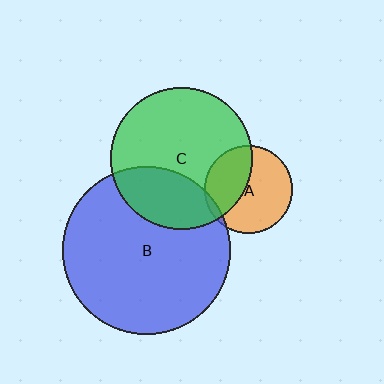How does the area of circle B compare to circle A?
Approximately 3.7 times.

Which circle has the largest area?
Circle B (blue).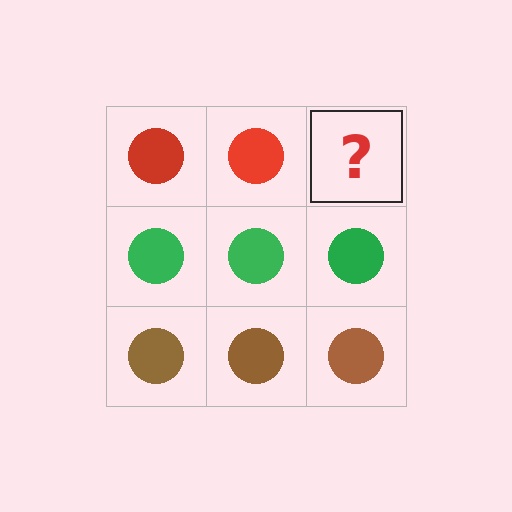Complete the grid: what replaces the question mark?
The question mark should be replaced with a red circle.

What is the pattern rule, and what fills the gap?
The rule is that each row has a consistent color. The gap should be filled with a red circle.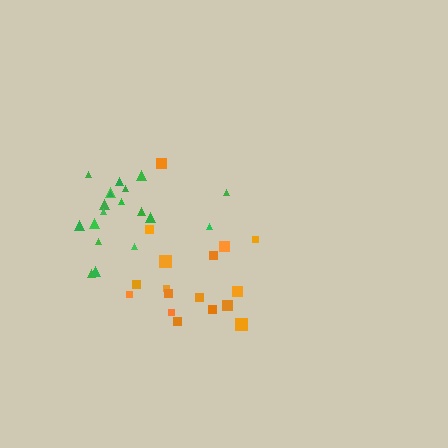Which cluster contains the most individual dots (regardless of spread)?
Green (19).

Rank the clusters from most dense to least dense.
green, orange.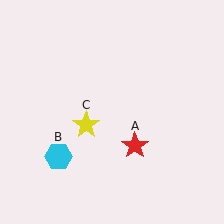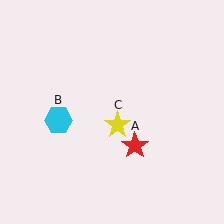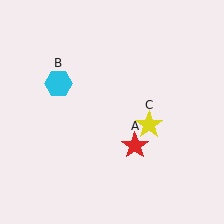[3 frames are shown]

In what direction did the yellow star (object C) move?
The yellow star (object C) moved right.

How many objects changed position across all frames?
2 objects changed position: cyan hexagon (object B), yellow star (object C).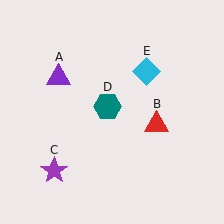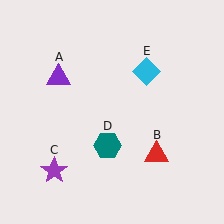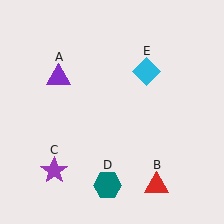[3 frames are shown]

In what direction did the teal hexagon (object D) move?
The teal hexagon (object D) moved down.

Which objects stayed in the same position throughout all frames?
Purple triangle (object A) and purple star (object C) and cyan diamond (object E) remained stationary.